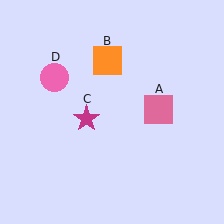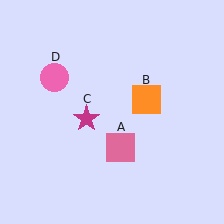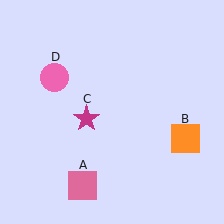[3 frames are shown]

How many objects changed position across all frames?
2 objects changed position: pink square (object A), orange square (object B).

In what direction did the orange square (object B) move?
The orange square (object B) moved down and to the right.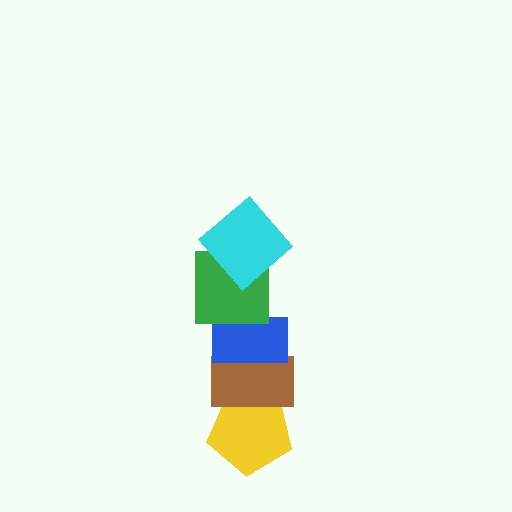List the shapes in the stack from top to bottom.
From top to bottom: the cyan diamond, the green square, the blue rectangle, the brown rectangle, the yellow pentagon.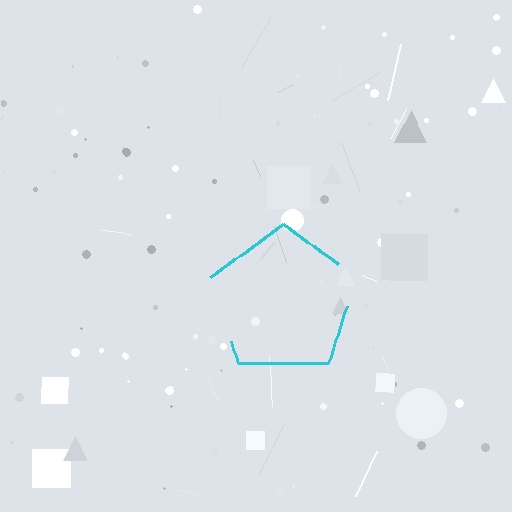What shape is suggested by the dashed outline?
The dashed outline suggests a pentagon.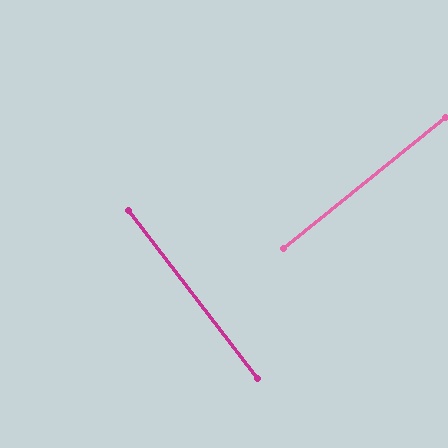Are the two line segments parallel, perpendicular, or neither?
Perpendicular — they meet at approximately 88°.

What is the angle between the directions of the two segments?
Approximately 88 degrees.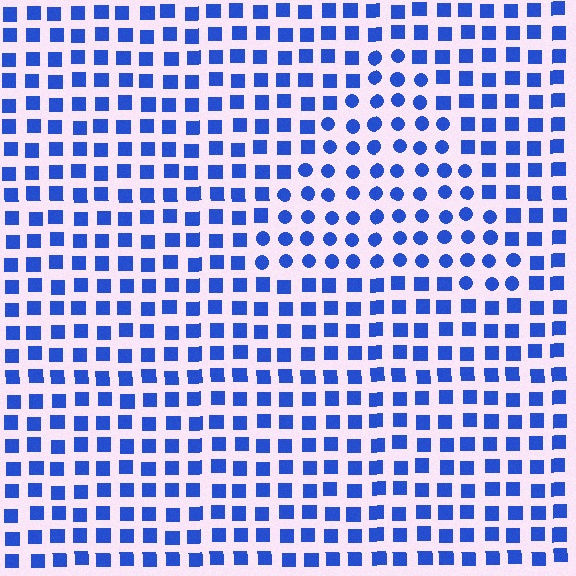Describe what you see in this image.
The image is filled with small blue elements arranged in a uniform grid. A triangle-shaped region contains circles, while the surrounding area contains squares. The boundary is defined purely by the change in element shape.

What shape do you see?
I see a triangle.